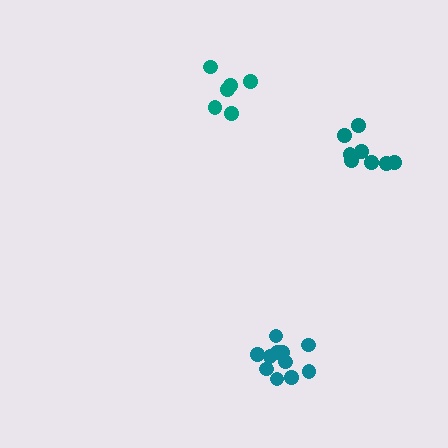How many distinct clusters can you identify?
There are 3 distinct clusters.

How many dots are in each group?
Group 1: 11 dots, Group 2: 9 dots, Group 3: 6 dots (26 total).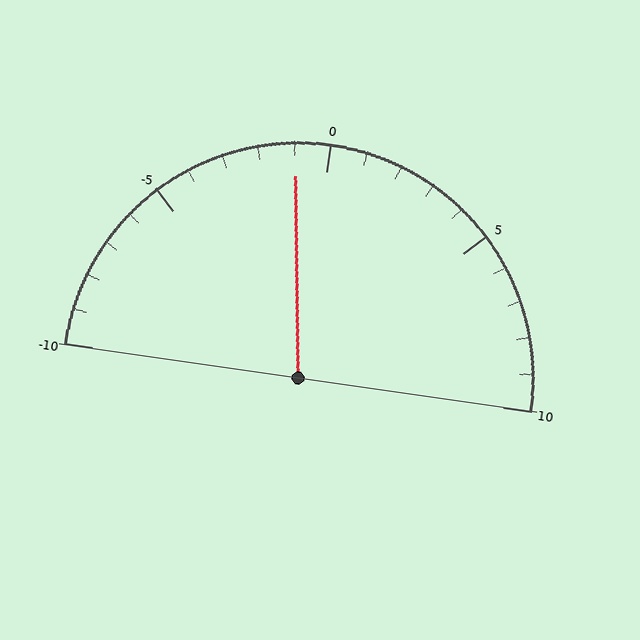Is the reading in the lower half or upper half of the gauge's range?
The reading is in the lower half of the range (-10 to 10).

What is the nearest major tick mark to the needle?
The nearest major tick mark is 0.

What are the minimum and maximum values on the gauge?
The gauge ranges from -10 to 10.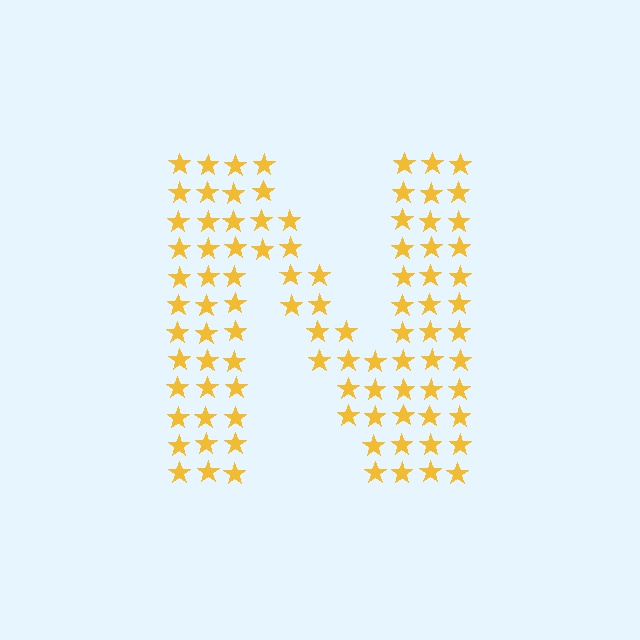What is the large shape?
The large shape is the letter N.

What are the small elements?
The small elements are stars.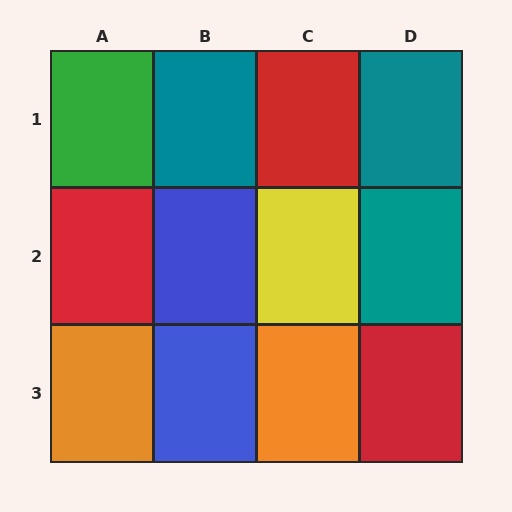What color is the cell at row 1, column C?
Red.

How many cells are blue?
2 cells are blue.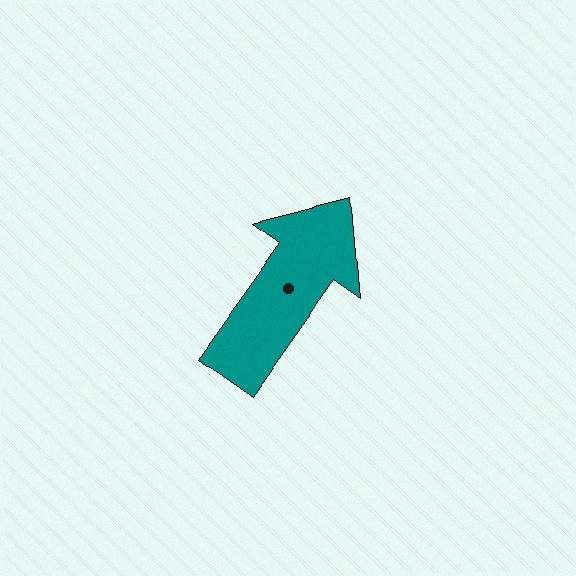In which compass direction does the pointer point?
Northeast.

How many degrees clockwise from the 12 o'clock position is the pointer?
Approximately 35 degrees.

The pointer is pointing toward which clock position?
Roughly 1 o'clock.